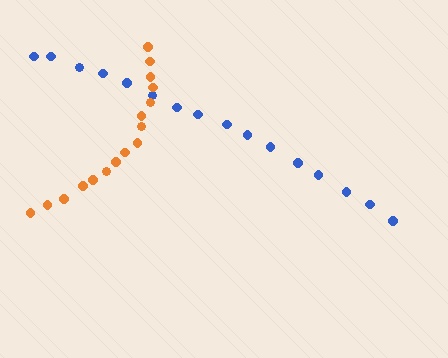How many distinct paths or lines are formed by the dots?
There are 2 distinct paths.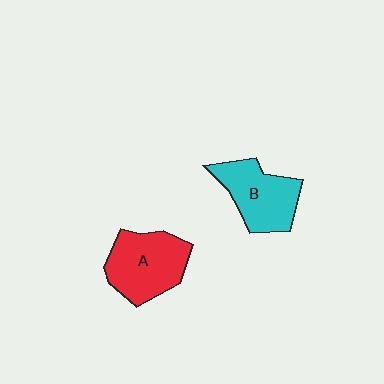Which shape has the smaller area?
Shape B (cyan).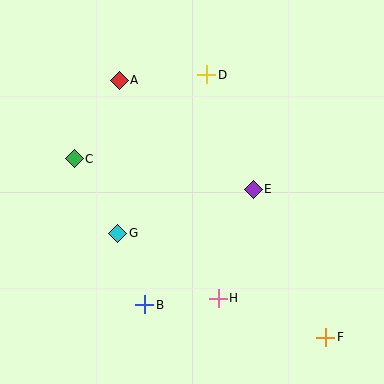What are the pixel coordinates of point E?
Point E is at (253, 189).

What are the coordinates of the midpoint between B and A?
The midpoint between B and A is at (132, 192).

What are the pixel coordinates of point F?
Point F is at (326, 337).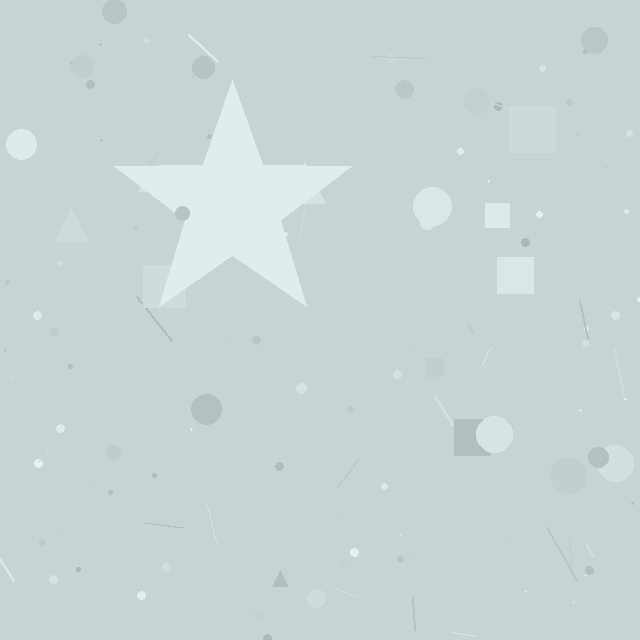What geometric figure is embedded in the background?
A star is embedded in the background.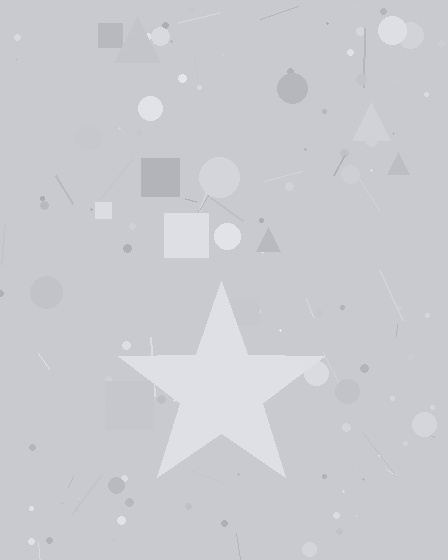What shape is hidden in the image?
A star is hidden in the image.